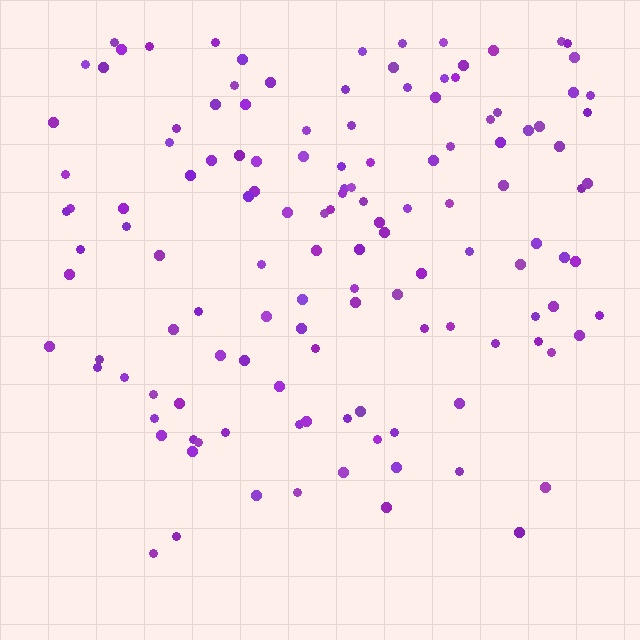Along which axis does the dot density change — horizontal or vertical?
Vertical.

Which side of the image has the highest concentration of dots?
The top.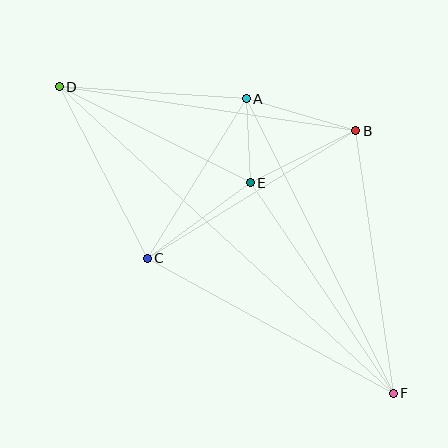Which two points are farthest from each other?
Points D and F are farthest from each other.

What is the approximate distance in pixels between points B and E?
The distance between B and E is approximately 118 pixels.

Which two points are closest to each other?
Points A and E are closest to each other.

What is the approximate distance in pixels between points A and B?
The distance between A and B is approximately 114 pixels.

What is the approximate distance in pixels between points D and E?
The distance between D and E is approximately 214 pixels.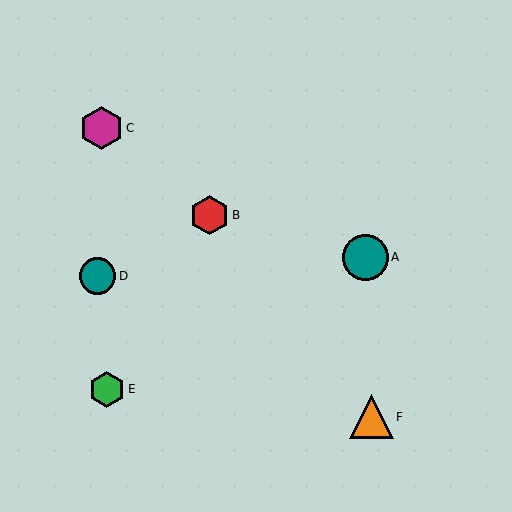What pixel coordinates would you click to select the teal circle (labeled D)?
Click at (97, 276) to select the teal circle D.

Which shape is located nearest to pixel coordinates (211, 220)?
The red hexagon (labeled B) at (210, 215) is nearest to that location.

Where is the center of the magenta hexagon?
The center of the magenta hexagon is at (102, 128).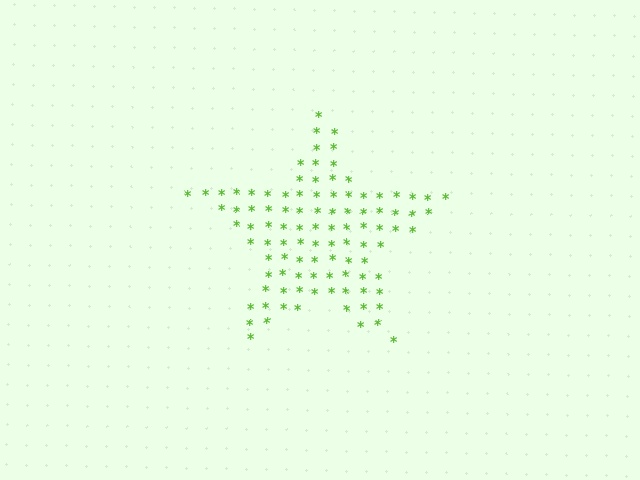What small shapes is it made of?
It is made of small asterisks.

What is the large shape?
The large shape is a star.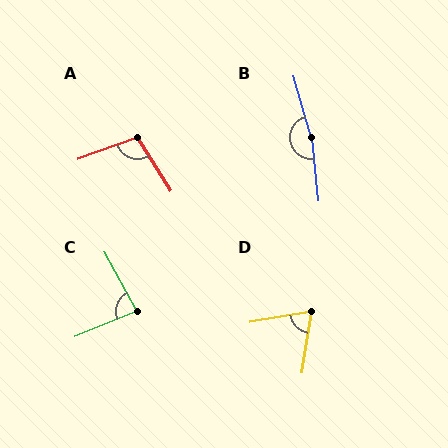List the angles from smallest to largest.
D (71°), C (84°), A (102°), B (170°).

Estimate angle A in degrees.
Approximately 102 degrees.